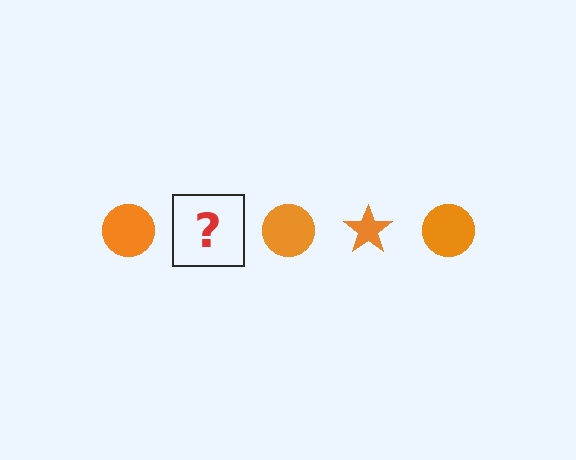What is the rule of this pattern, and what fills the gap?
The rule is that the pattern cycles through circle, star shapes in orange. The gap should be filled with an orange star.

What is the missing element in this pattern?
The missing element is an orange star.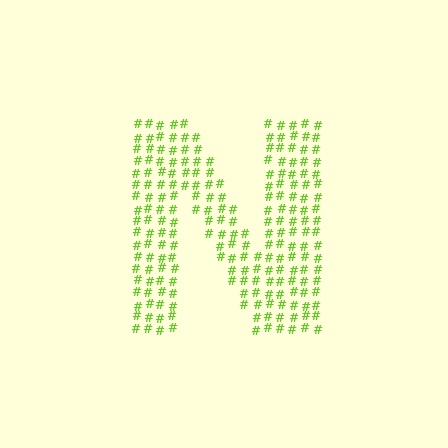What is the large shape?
The large shape is the letter N.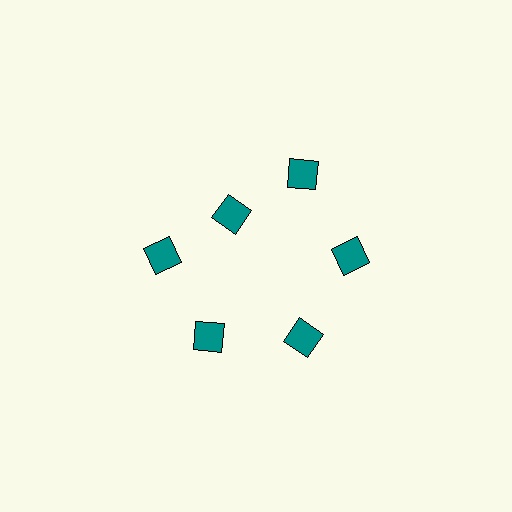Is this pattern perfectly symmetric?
No. The 6 teal diamonds are arranged in a ring, but one element near the 11 o'clock position is pulled inward toward the center, breaking the 6-fold rotational symmetry.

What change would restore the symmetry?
The symmetry would be restored by moving it outward, back onto the ring so that all 6 diamonds sit at equal angles and equal distance from the center.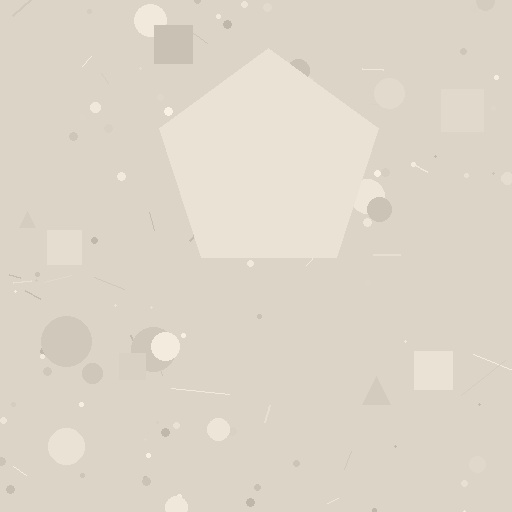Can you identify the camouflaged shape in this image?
The camouflaged shape is a pentagon.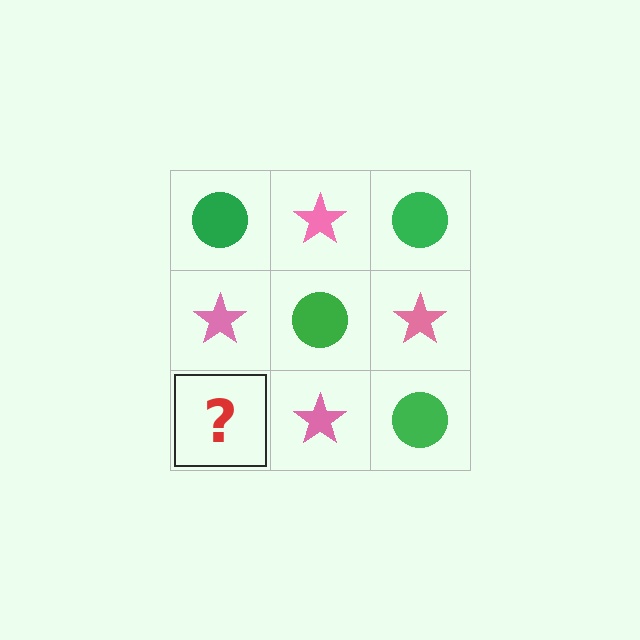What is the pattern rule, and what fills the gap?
The rule is that it alternates green circle and pink star in a checkerboard pattern. The gap should be filled with a green circle.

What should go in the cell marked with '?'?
The missing cell should contain a green circle.